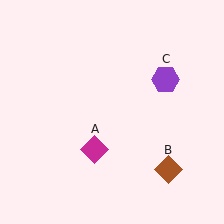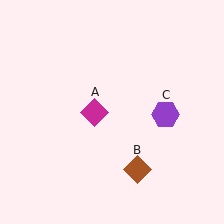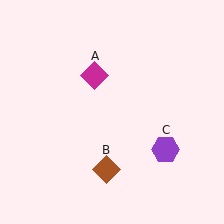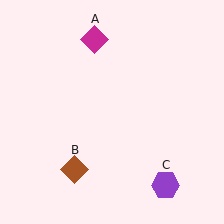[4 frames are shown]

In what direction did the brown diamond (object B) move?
The brown diamond (object B) moved left.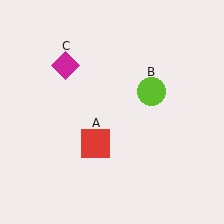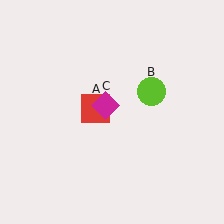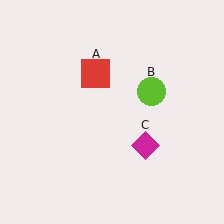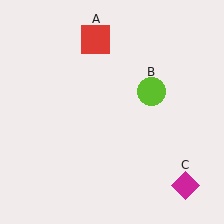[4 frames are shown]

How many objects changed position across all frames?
2 objects changed position: red square (object A), magenta diamond (object C).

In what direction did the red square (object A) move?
The red square (object A) moved up.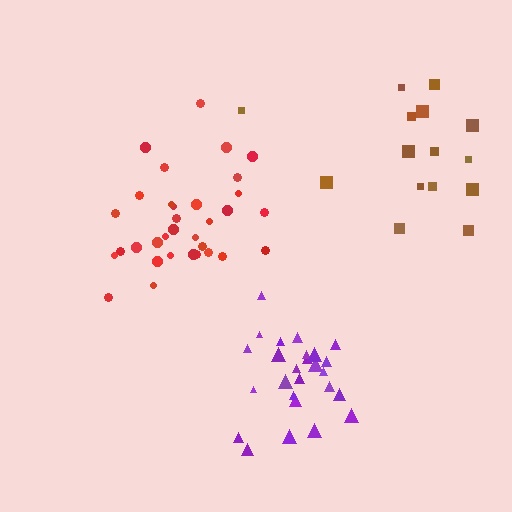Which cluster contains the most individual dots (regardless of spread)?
Red (33).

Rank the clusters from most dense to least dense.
purple, red, brown.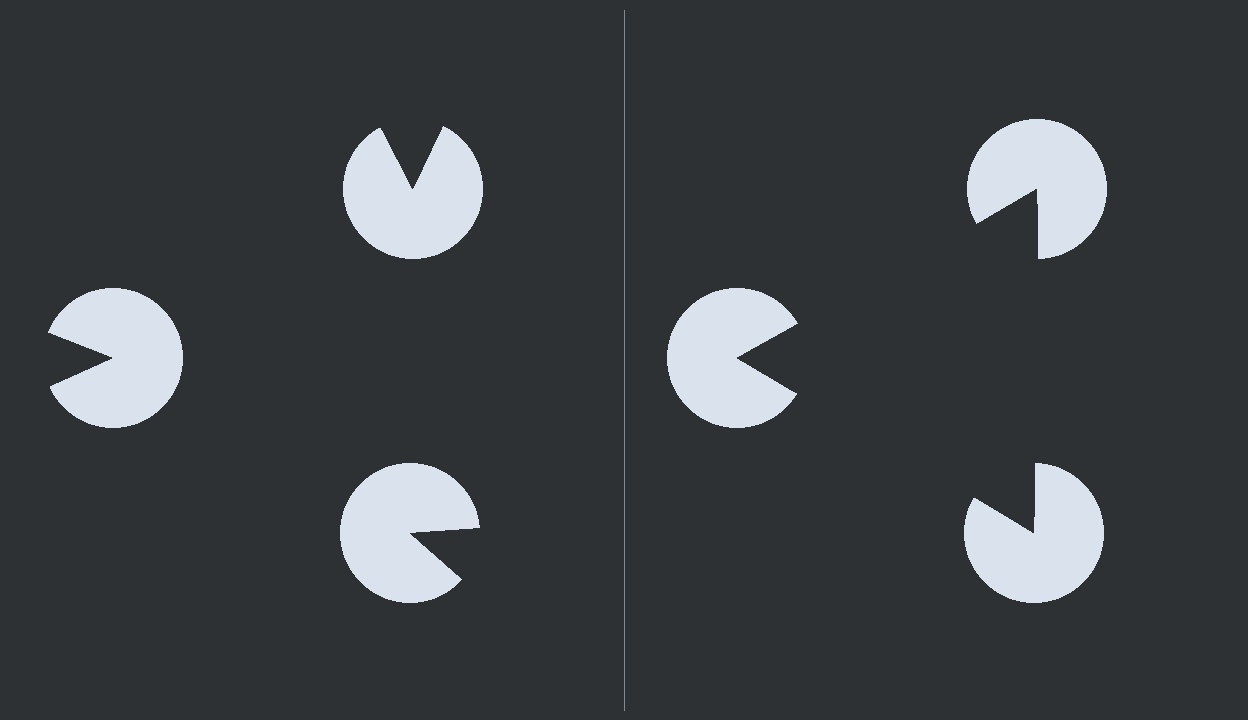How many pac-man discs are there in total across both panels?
6 — 3 on each side.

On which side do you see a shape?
An illusory triangle appears on the right side. On the left side the wedge cuts are rotated, so no coherent shape forms.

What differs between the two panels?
The pac-man discs are positioned identically on both sides; only the wedge orientations differ. On the right they align to a triangle; on the left they are misaligned.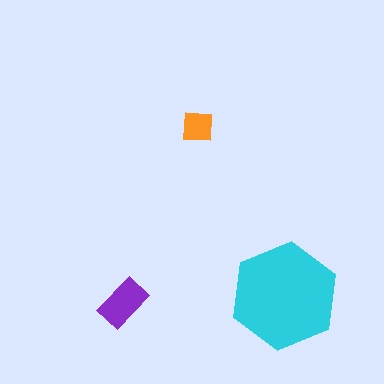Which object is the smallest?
The orange square.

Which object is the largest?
The cyan hexagon.